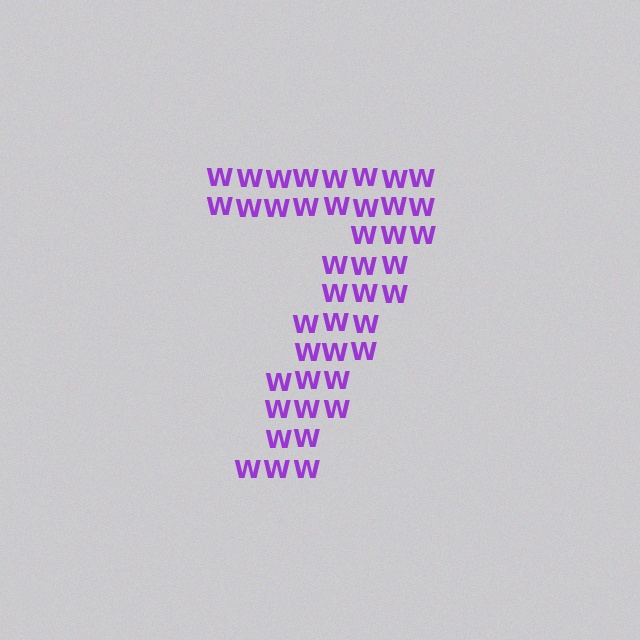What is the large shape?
The large shape is the digit 7.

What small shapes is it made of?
It is made of small letter W's.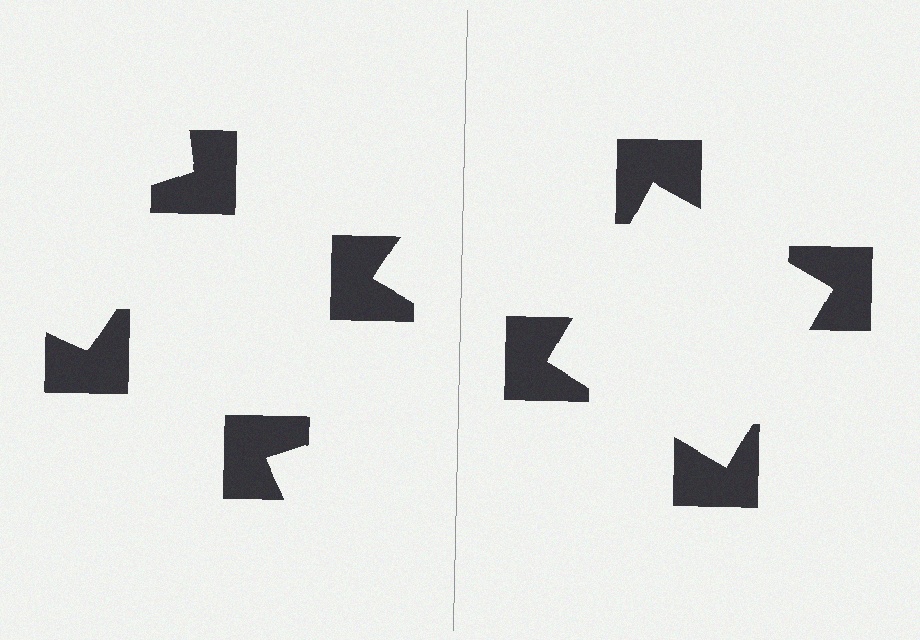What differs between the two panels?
The notched squares are positioned identically on both sides; only the wedge orientations differ. On the right they align to a square; on the left they are misaligned.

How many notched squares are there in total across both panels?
8 — 4 on each side.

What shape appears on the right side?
An illusory square.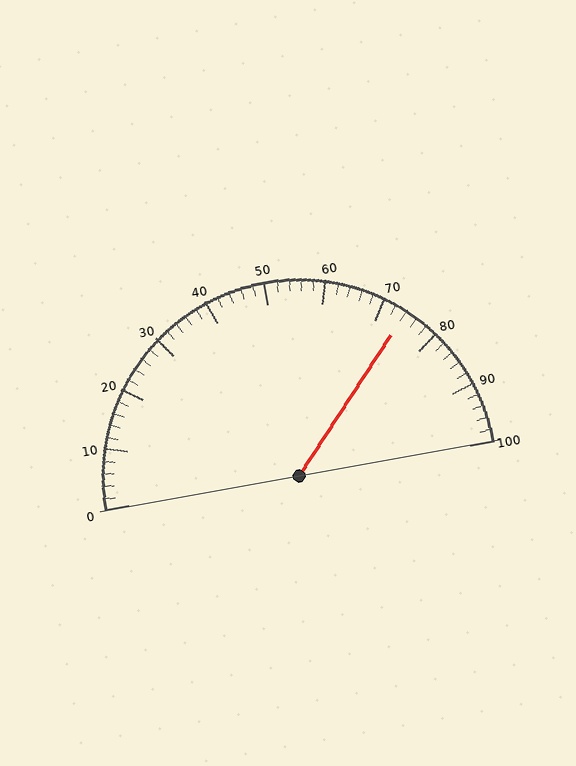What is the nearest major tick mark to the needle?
The nearest major tick mark is 70.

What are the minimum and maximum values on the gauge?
The gauge ranges from 0 to 100.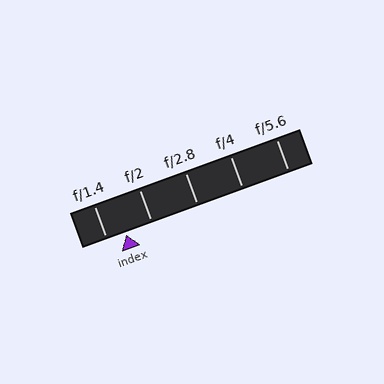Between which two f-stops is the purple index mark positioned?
The index mark is between f/1.4 and f/2.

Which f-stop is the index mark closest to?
The index mark is closest to f/1.4.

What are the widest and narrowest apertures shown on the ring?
The widest aperture shown is f/1.4 and the narrowest is f/5.6.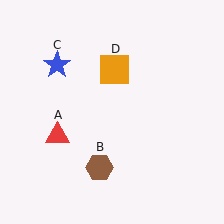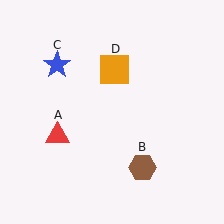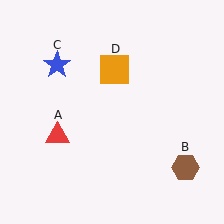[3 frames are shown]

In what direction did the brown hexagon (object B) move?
The brown hexagon (object B) moved right.